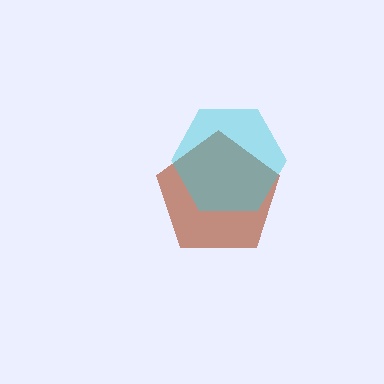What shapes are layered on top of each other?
The layered shapes are: a brown pentagon, a cyan hexagon.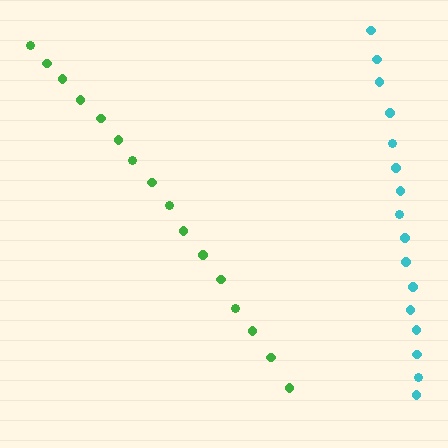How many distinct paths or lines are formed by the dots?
There are 2 distinct paths.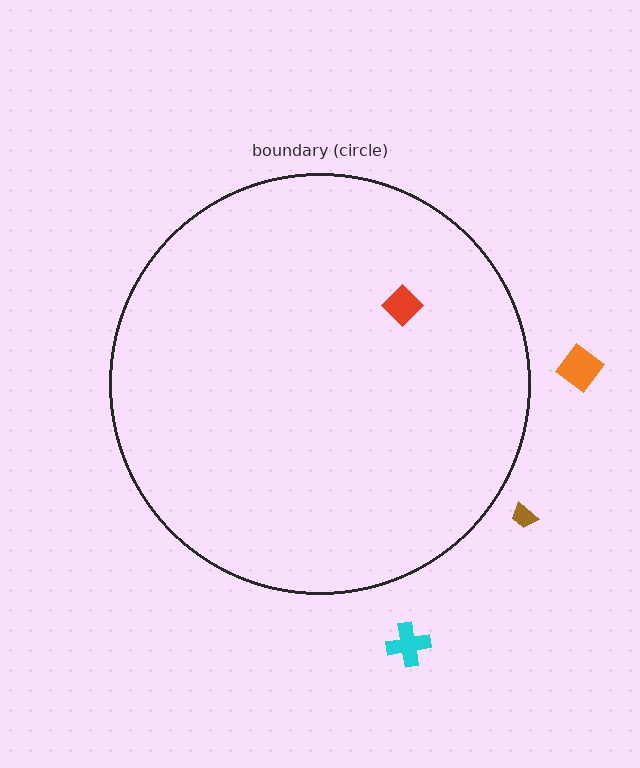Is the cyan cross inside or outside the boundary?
Outside.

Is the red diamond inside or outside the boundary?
Inside.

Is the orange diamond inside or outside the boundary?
Outside.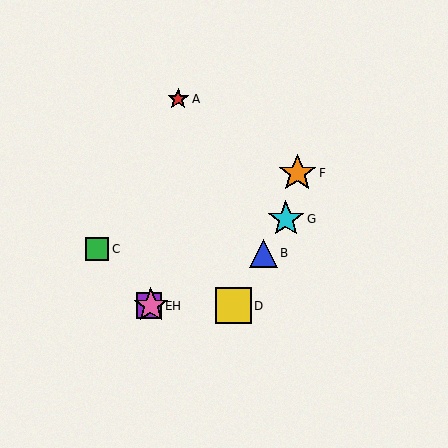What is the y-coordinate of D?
Object D is at y≈306.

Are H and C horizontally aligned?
No, H is at y≈306 and C is at y≈249.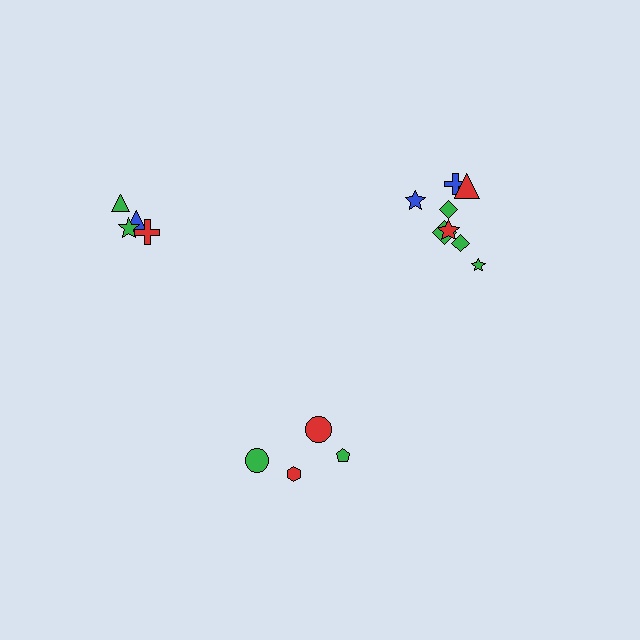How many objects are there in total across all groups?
There are 16 objects.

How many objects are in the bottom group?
There are 4 objects.